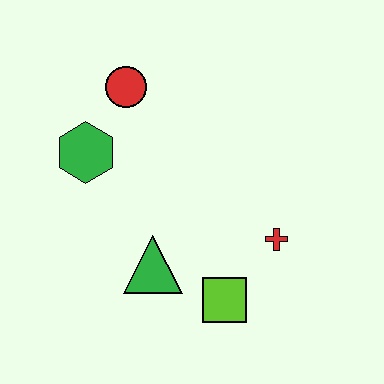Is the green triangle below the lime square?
No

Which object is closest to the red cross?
The lime square is closest to the red cross.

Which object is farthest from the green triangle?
The red circle is farthest from the green triangle.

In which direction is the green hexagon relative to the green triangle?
The green hexagon is above the green triangle.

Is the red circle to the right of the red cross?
No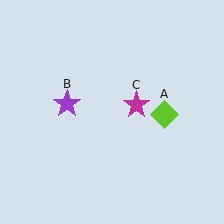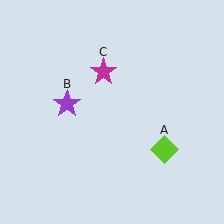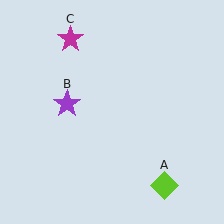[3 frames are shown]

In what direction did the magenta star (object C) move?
The magenta star (object C) moved up and to the left.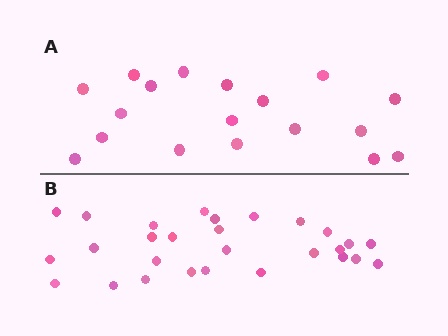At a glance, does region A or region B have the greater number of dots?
Region B (the bottom region) has more dots.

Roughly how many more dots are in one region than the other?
Region B has roughly 10 or so more dots than region A.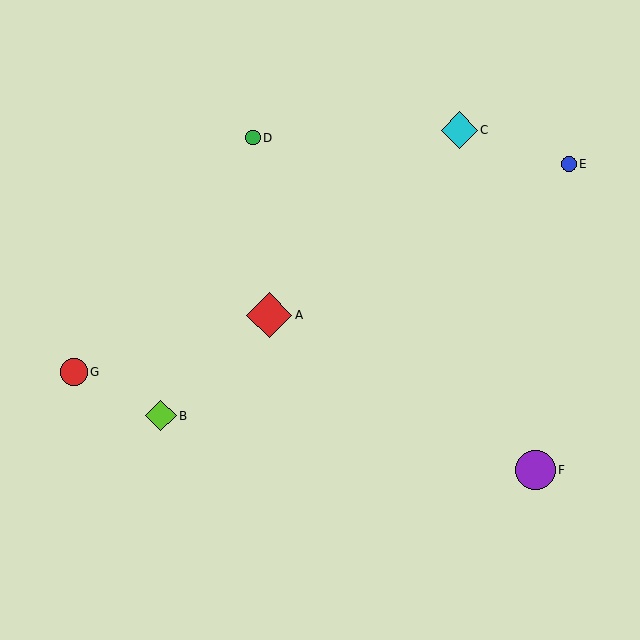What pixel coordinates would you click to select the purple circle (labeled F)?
Click at (536, 470) to select the purple circle F.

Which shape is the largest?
The red diamond (labeled A) is the largest.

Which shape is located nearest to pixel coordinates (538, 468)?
The purple circle (labeled F) at (536, 470) is nearest to that location.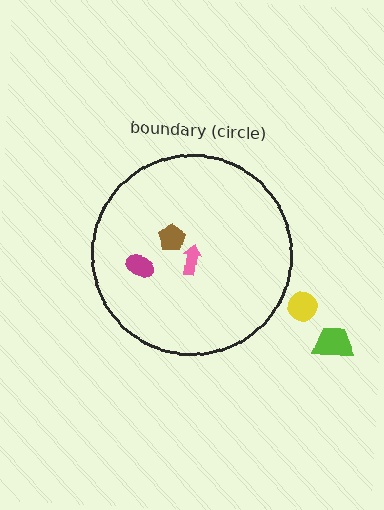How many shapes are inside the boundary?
3 inside, 2 outside.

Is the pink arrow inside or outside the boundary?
Inside.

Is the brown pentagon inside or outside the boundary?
Inside.